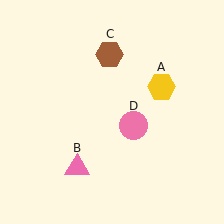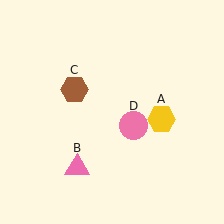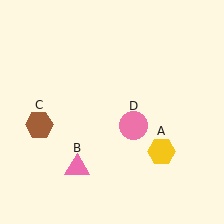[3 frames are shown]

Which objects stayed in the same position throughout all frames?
Pink triangle (object B) and pink circle (object D) remained stationary.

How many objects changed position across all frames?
2 objects changed position: yellow hexagon (object A), brown hexagon (object C).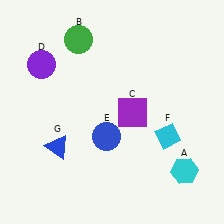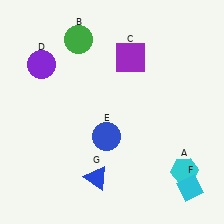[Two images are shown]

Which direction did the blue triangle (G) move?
The blue triangle (G) moved right.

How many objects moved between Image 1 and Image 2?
3 objects moved between the two images.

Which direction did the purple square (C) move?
The purple square (C) moved up.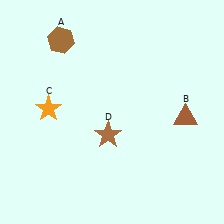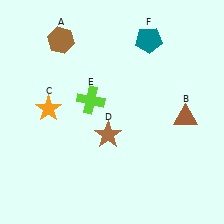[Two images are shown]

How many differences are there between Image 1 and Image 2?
There are 2 differences between the two images.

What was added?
A lime cross (E), a teal pentagon (F) were added in Image 2.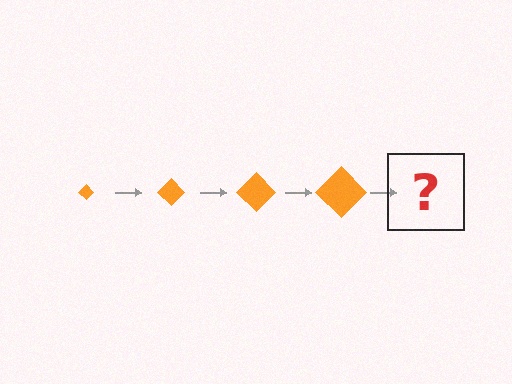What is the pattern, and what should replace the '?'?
The pattern is that the diamond gets progressively larger each step. The '?' should be an orange diamond, larger than the previous one.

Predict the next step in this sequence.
The next step is an orange diamond, larger than the previous one.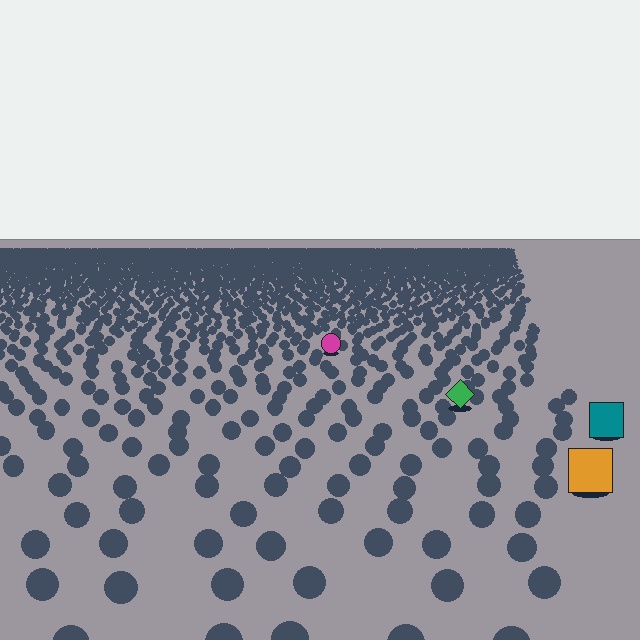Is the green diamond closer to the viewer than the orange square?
No. The orange square is closer — you can tell from the texture gradient: the ground texture is coarser near it.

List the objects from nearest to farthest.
From nearest to farthest: the orange square, the teal square, the green diamond, the magenta circle.